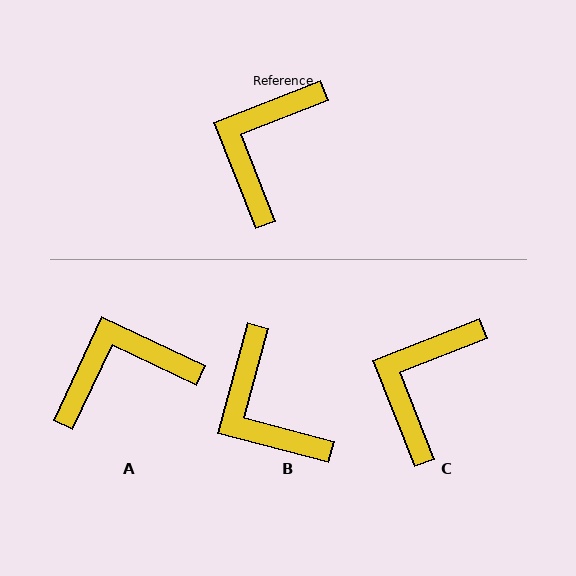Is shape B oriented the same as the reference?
No, it is off by about 54 degrees.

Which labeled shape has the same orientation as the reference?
C.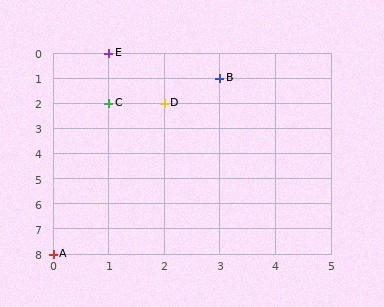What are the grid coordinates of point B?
Point B is at grid coordinates (3, 1).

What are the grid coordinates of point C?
Point C is at grid coordinates (1, 2).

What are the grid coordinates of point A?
Point A is at grid coordinates (0, 8).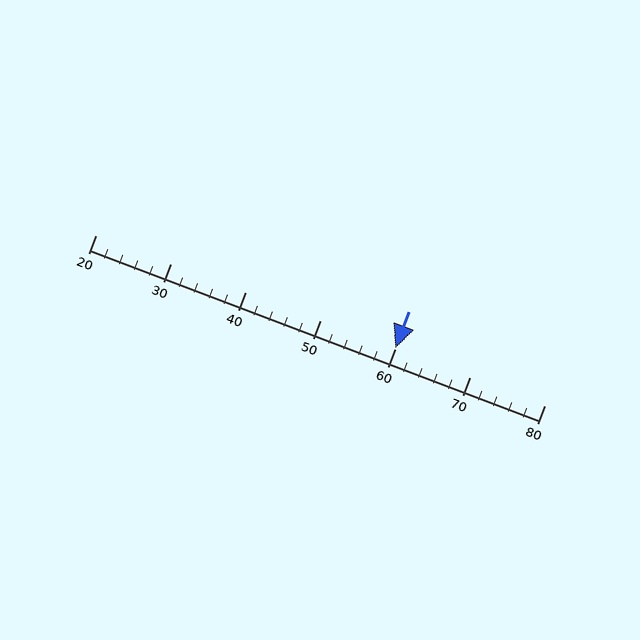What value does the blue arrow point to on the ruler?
The blue arrow points to approximately 60.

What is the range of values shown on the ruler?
The ruler shows values from 20 to 80.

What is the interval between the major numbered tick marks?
The major tick marks are spaced 10 units apart.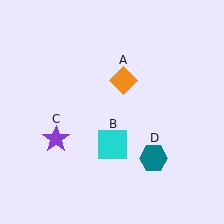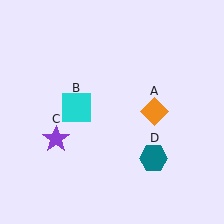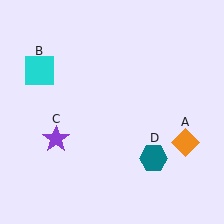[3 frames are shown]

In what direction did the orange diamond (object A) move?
The orange diamond (object A) moved down and to the right.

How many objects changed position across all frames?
2 objects changed position: orange diamond (object A), cyan square (object B).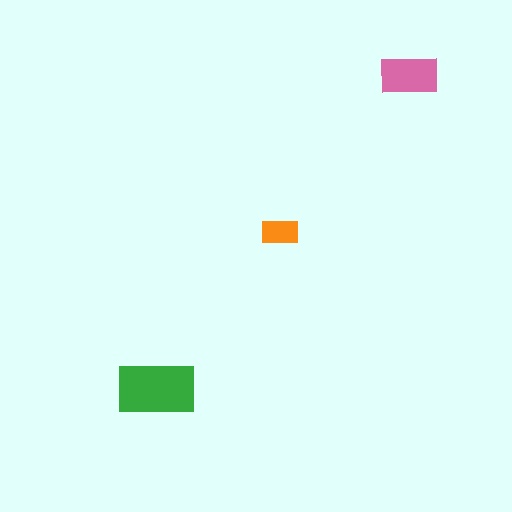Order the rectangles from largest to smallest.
the green one, the pink one, the orange one.